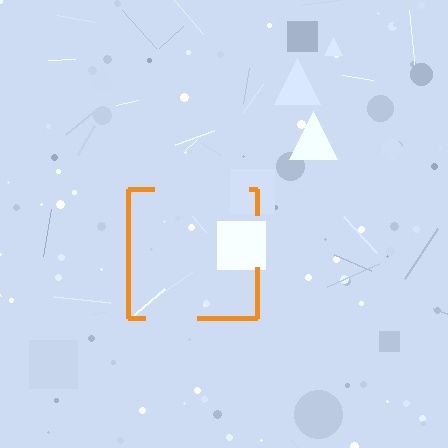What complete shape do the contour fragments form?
The contour fragments form a square.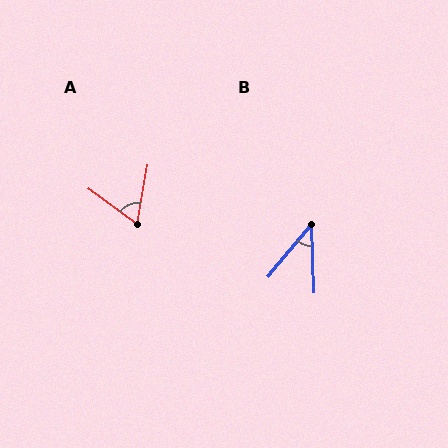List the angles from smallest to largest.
B (42°), A (64°).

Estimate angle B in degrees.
Approximately 42 degrees.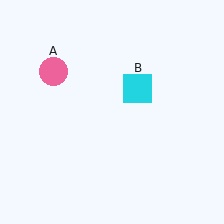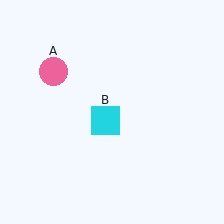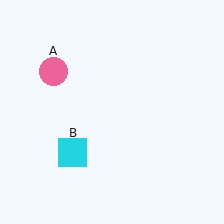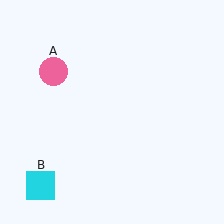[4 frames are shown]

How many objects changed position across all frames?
1 object changed position: cyan square (object B).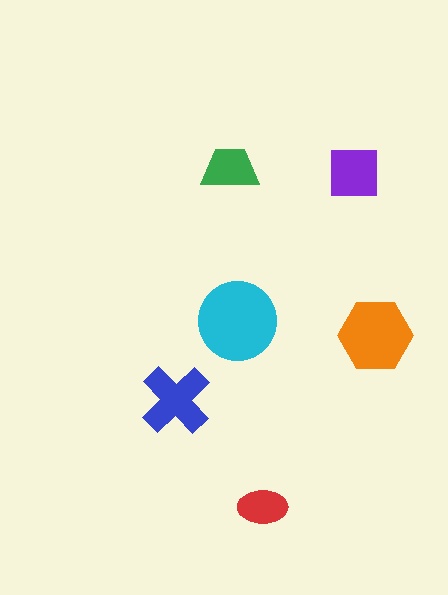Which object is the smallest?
The red ellipse.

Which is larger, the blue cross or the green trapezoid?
The blue cross.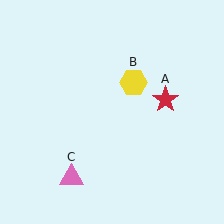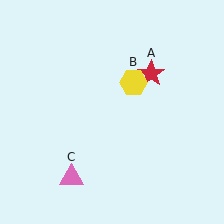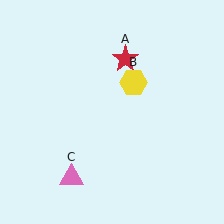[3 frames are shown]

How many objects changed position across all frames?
1 object changed position: red star (object A).